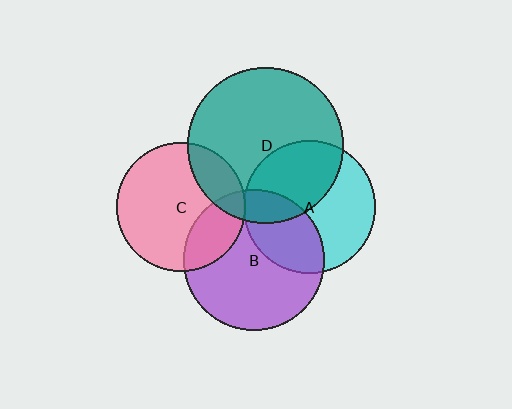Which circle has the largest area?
Circle D (teal).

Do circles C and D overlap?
Yes.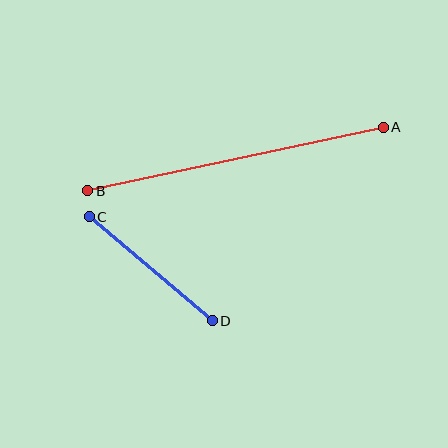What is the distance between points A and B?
The distance is approximately 302 pixels.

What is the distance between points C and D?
The distance is approximately 161 pixels.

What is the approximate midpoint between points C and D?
The midpoint is at approximately (151, 269) pixels.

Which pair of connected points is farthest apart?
Points A and B are farthest apart.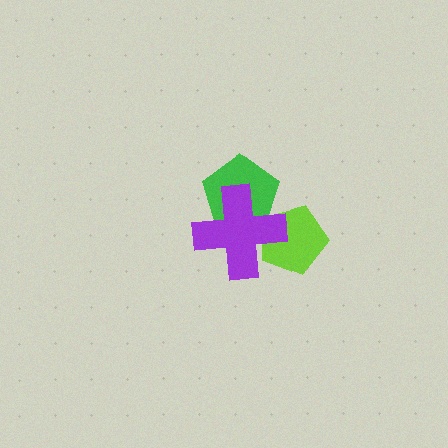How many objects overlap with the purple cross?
2 objects overlap with the purple cross.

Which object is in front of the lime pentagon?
The purple cross is in front of the lime pentagon.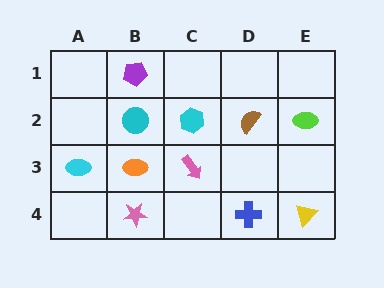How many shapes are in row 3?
3 shapes.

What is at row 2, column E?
A lime ellipse.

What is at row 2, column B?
A cyan circle.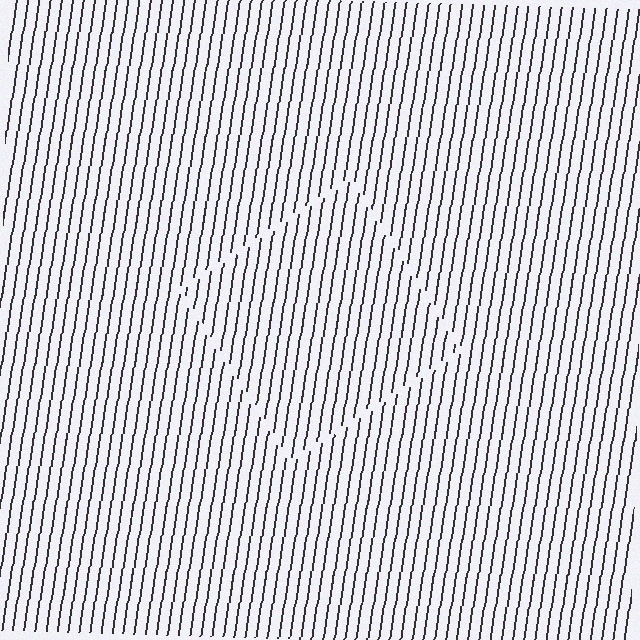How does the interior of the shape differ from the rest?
The interior of the shape contains the same grating, shifted by half a period — the contour is defined by the phase discontinuity where line-ends from the inner and outer gratings abut.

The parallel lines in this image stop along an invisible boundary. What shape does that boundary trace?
An illusory square. The interior of the shape contains the same grating, shifted by half a period — the contour is defined by the phase discontinuity where line-ends from the inner and outer gratings abut.